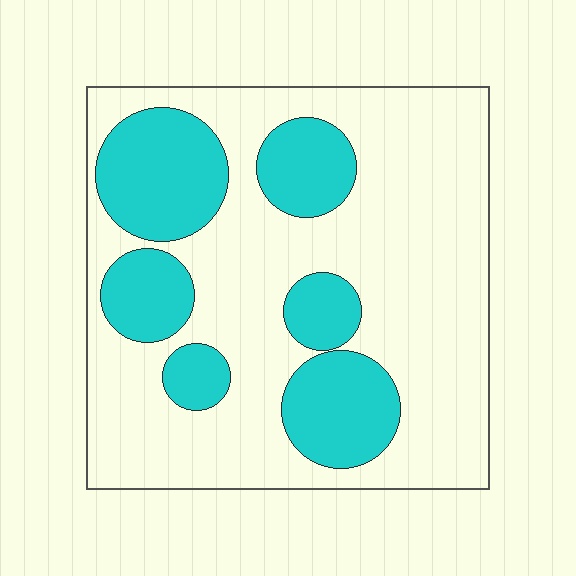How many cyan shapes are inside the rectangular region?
6.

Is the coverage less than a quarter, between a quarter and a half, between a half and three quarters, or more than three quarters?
Between a quarter and a half.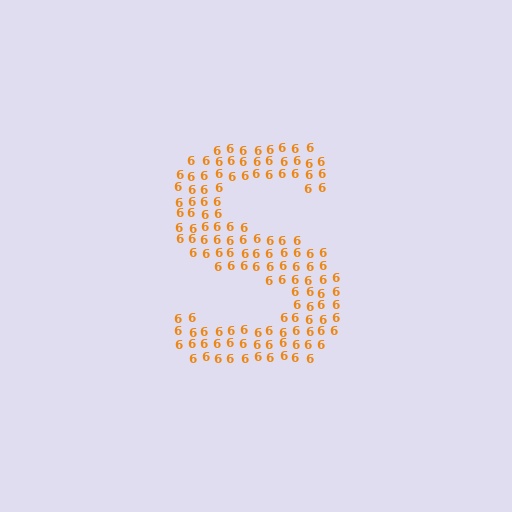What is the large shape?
The large shape is the letter S.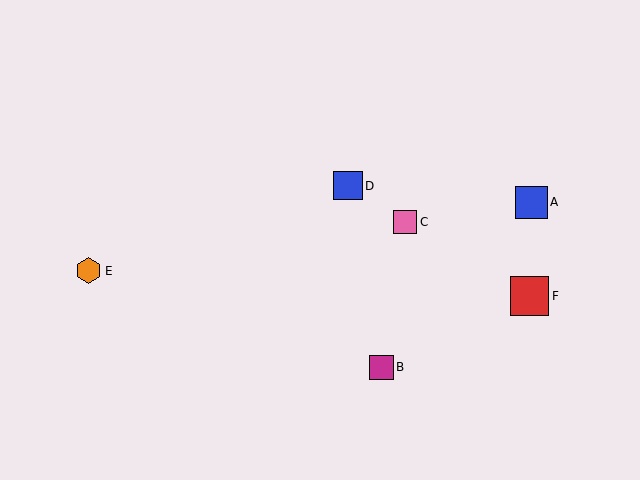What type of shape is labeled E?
Shape E is an orange hexagon.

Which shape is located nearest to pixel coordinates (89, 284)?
The orange hexagon (labeled E) at (89, 271) is nearest to that location.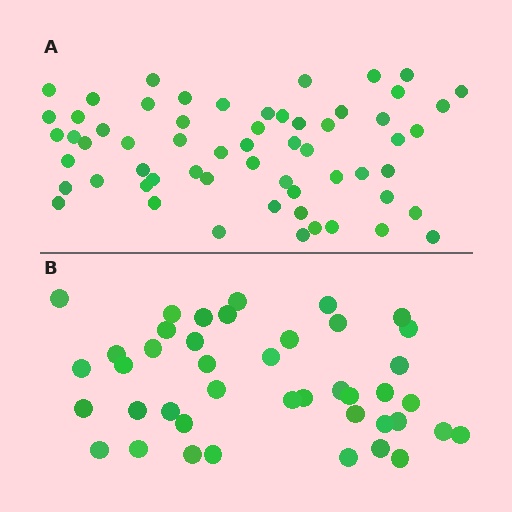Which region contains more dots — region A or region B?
Region A (the top region) has more dots.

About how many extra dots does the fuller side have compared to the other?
Region A has approximately 20 more dots than region B.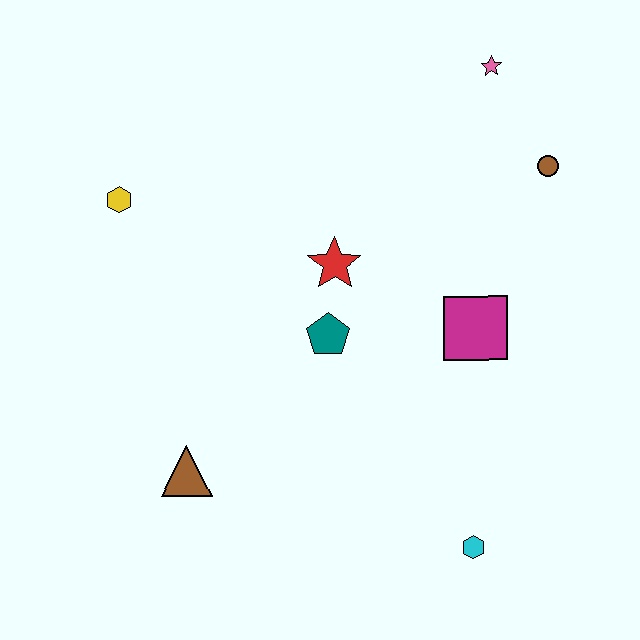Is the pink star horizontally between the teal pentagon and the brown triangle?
No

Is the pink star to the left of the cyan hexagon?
No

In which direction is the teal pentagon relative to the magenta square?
The teal pentagon is to the left of the magenta square.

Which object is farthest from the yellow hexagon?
The cyan hexagon is farthest from the yellow hexagon.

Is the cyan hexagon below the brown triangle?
Yes